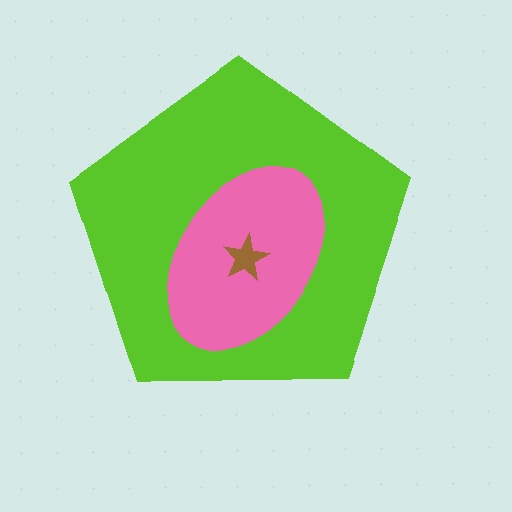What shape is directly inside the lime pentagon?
The pink ellipse.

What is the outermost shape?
The lime pentagon.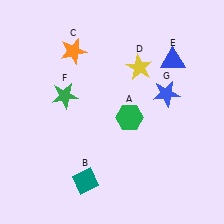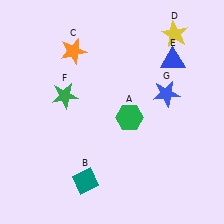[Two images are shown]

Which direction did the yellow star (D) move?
The yellow star (D) moved right.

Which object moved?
The yellow star (D) moved right.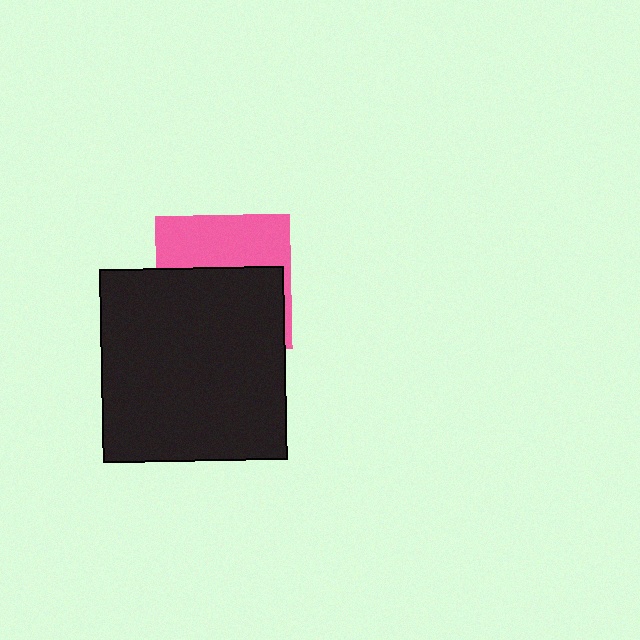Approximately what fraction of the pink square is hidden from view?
Roughly 58% of the pink square is hidden behind the black rectangle.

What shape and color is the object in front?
The object in front is a black rectangle.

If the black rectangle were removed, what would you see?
You would see the complete pink square.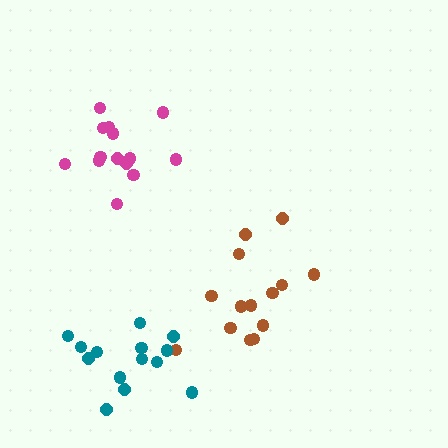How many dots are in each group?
Group 1: 14 dots, Group 2: 14 dots, Group 3: 14 dots (42 total).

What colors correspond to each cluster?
The clusters are colored: brown, teal, magenta.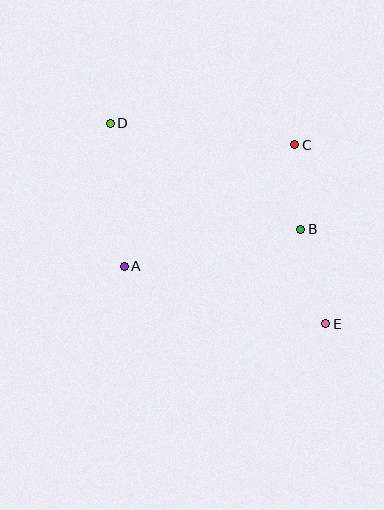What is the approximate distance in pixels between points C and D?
The distance between C and D is approximately 186 pixels.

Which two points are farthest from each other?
Points D and E are farthest from each other.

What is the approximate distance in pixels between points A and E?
The distance between A and E is approximately 210 pixels.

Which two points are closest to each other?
Points B and C are closest to each other.